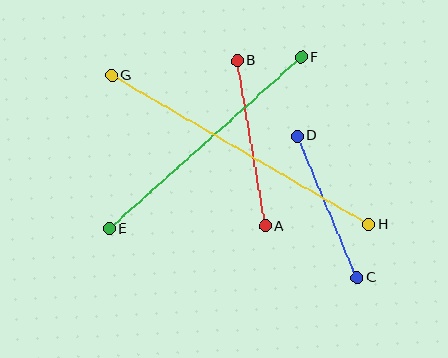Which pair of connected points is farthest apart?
Points G and H are farthest apart.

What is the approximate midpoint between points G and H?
The midpoint is at approximately (240, 150) pixels.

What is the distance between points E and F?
The distance is approximately 257 pixels.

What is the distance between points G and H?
The distance is approximately 297 pixels.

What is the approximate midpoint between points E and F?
The midpoint is at approximately (205, 143) pixels.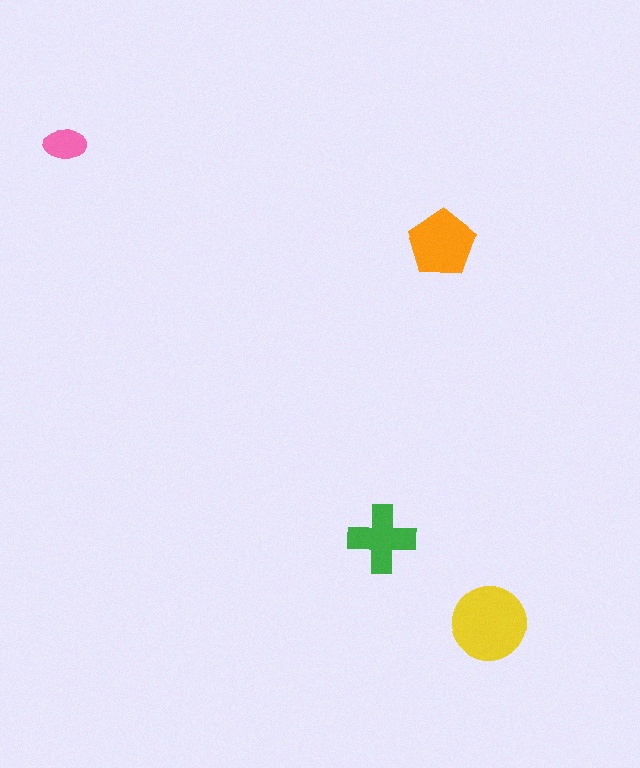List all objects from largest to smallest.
The yellow circle, the orange pentagon, the green cross, the pink ellipse.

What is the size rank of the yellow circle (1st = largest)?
1st.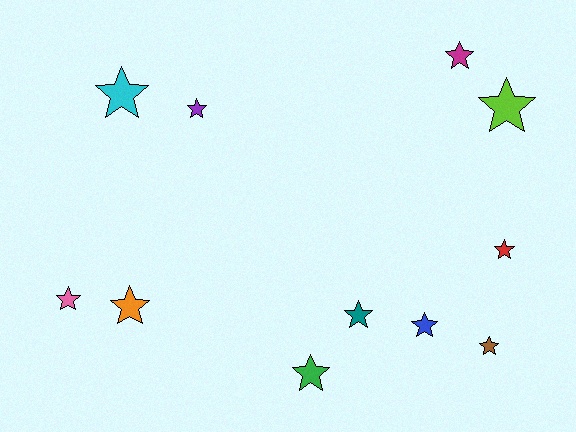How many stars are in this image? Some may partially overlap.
There are 11 stars.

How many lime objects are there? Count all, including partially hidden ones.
There is 1 lime object.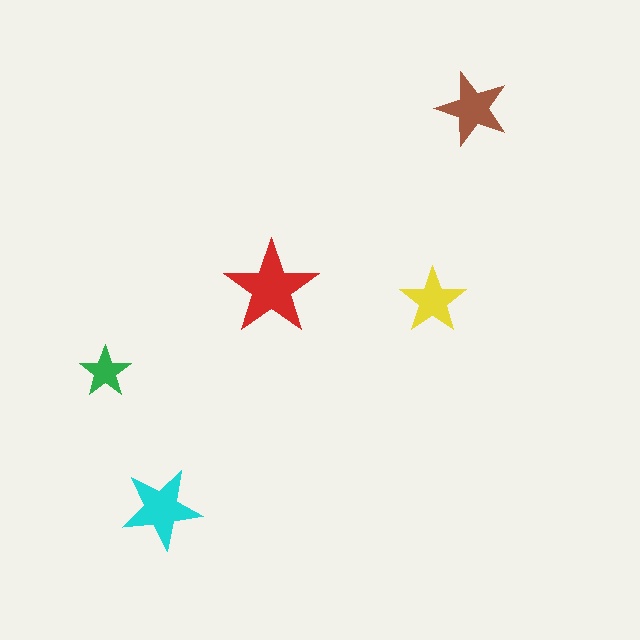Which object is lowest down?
The cyan star is bottommost.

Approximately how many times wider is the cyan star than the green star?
About 1.5 times wider.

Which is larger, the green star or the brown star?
The brown one.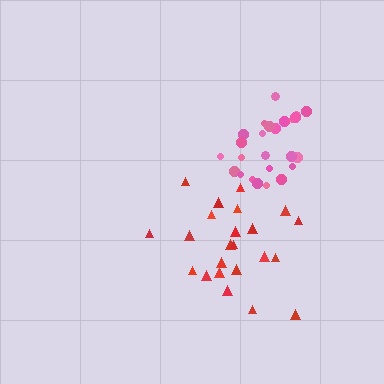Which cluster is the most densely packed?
Pink.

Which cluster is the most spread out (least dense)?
Red.